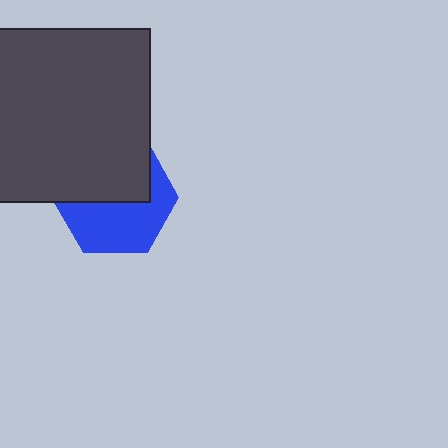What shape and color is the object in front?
The object in front is a dark gray square.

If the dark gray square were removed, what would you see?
You would see the complete blue hexagon.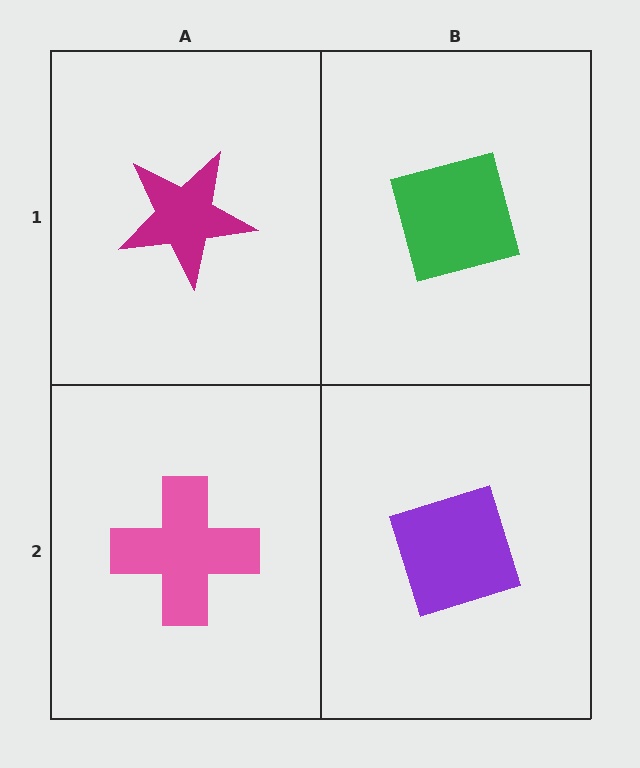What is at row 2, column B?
A purple diamond.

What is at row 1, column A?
A magenta star.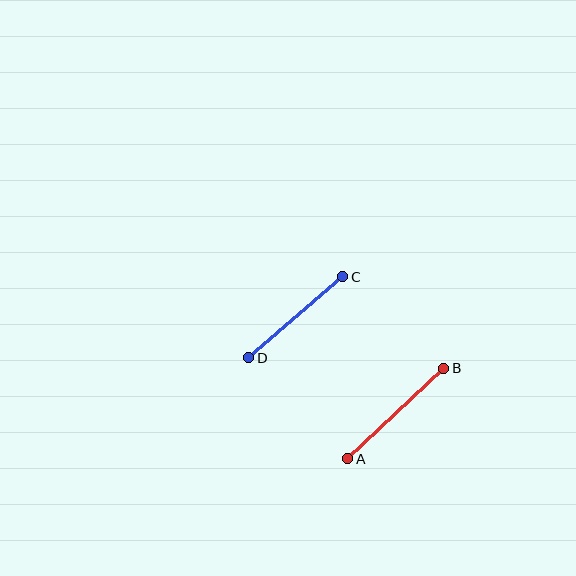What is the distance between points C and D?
The distance is approximately 124 pixels.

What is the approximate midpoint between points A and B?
The midpoint is at approximately (396, 414) pixels.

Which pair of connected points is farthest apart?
Points A and B are farthest apart.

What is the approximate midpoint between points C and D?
The midpoint is at approximately (296, 317) pixels.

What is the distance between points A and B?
The distance is approximately 132 pixels.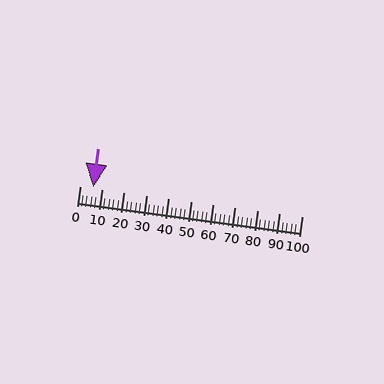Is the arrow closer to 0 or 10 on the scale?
The arrow is closer to 10.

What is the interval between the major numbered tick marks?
The major tick marks are spaced 10 units apart.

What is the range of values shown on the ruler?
The ruler shows values from 0 to 100.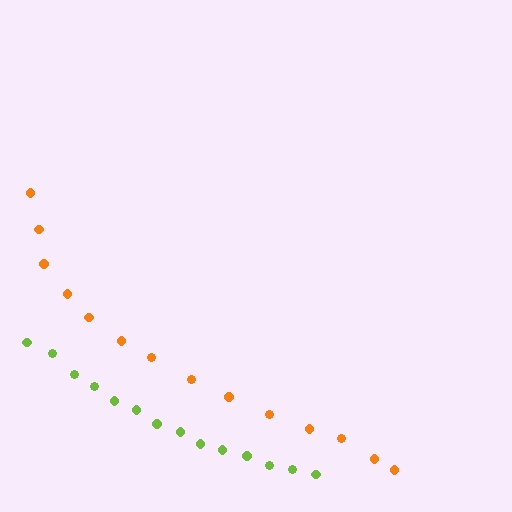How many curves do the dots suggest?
There are 2 distinct paths.